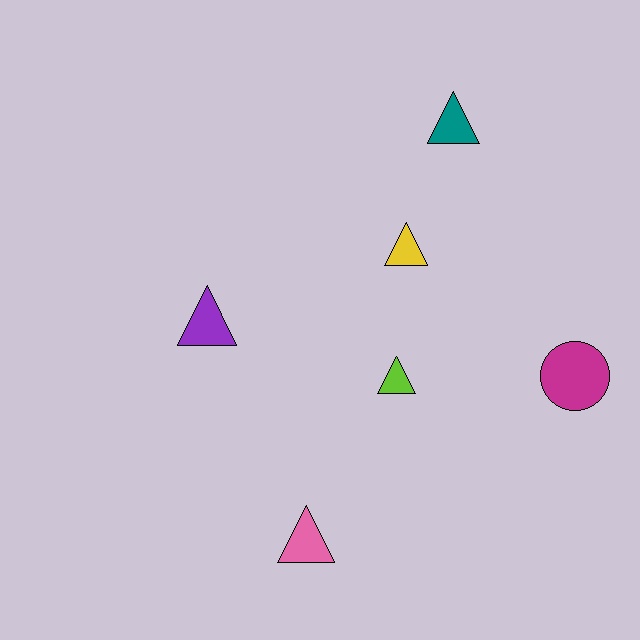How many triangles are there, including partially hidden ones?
There are 5 triangles.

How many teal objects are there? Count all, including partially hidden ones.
There is 1 teal object.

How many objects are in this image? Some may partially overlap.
There are 6 objects.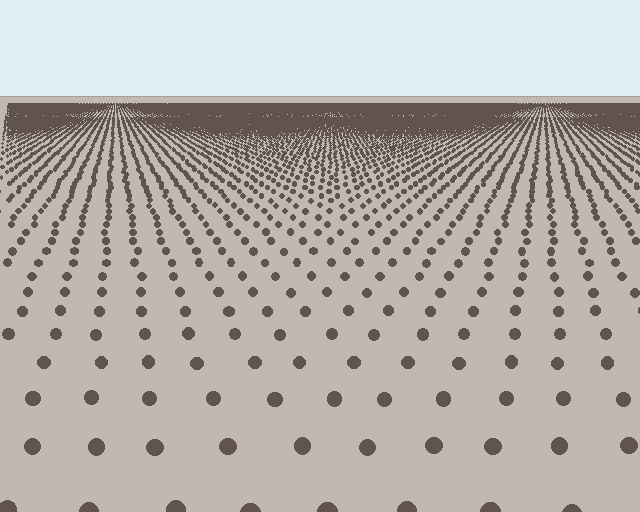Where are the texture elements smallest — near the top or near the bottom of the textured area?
Near the top.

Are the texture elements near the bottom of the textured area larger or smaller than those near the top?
Larger. Near the bottom, elements are closer to the viewer and appear at a bigger on-screen size.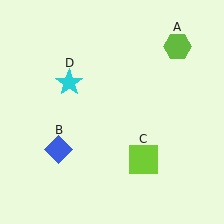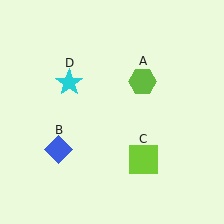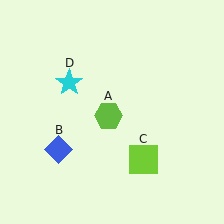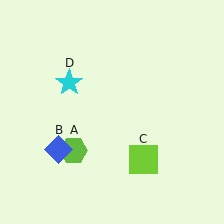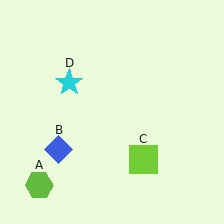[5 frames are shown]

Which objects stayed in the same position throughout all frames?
Blue diamond (object B) and lime square (object C) and cyan star (object D) remained stationary.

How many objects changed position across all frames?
1 object changed position: lime hexagon (object A).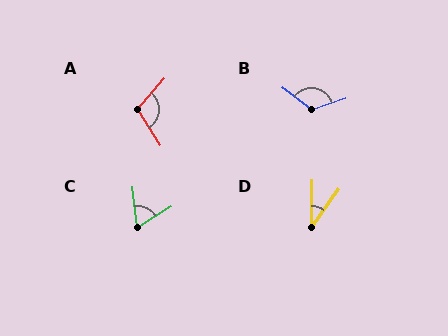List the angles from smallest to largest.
D (35°), C (64°), A (106°), B (124°).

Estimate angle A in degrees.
Approximately 106 degrees.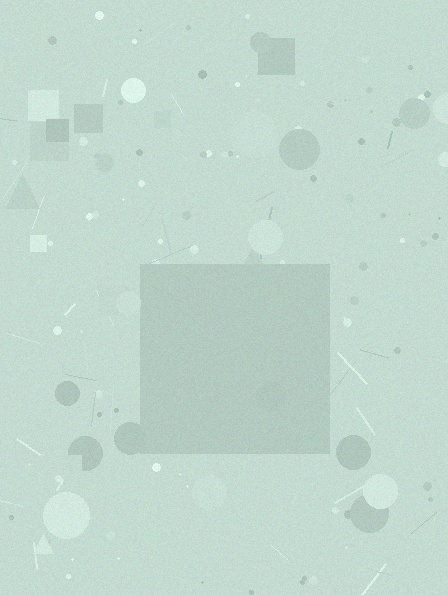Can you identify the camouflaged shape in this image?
The camouflaged shape is a square.